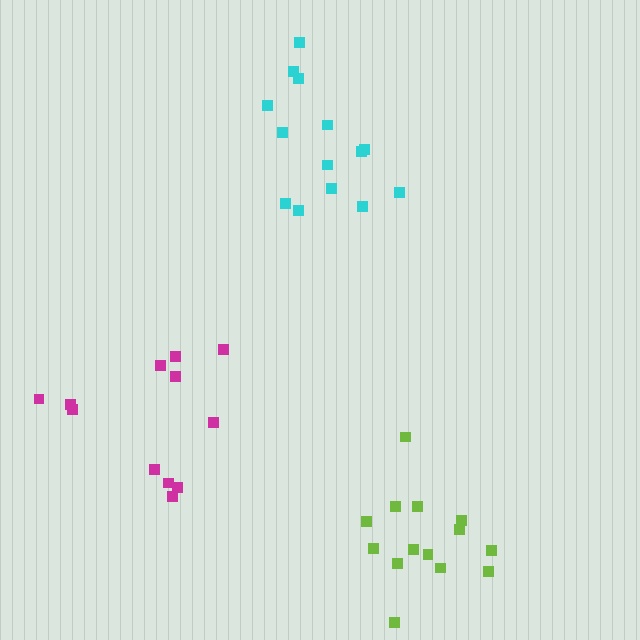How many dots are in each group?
Group 1: 14 dots, Group 2: 14 dots, Group 3: 12 dots (40 total).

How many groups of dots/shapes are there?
There are 3 groups.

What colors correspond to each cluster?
The clusters are colored: cyan, lime, magenta.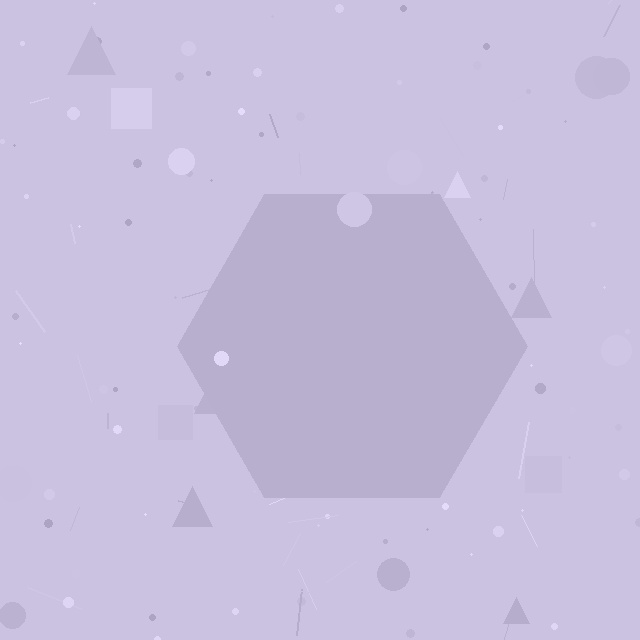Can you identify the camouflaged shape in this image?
The camouflaged shape is a hexagon.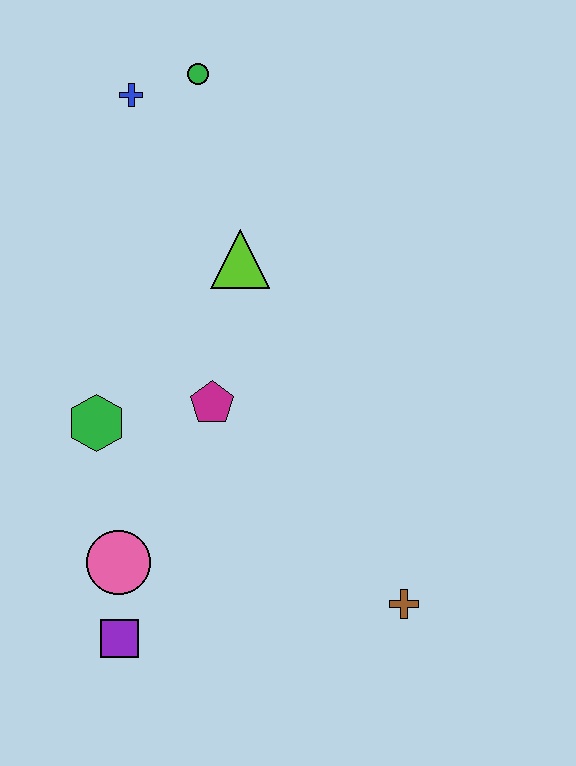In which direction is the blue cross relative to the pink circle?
The blue cross is above the pink circle.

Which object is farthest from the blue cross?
The brown cross is farthest from the blue cross.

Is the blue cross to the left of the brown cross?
Yes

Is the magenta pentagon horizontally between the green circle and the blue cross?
No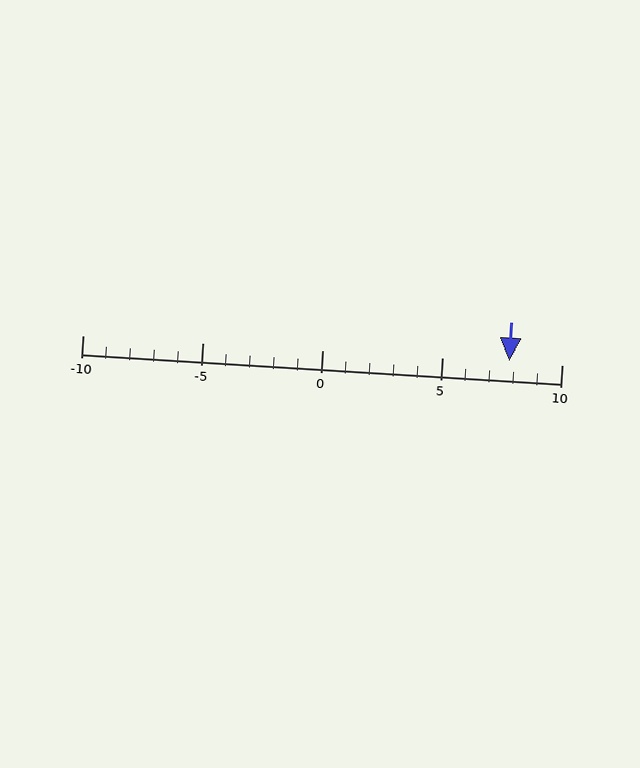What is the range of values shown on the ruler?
The ruler shows values from -10 to 10.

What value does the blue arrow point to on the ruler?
The blue arrow points to approximately 8.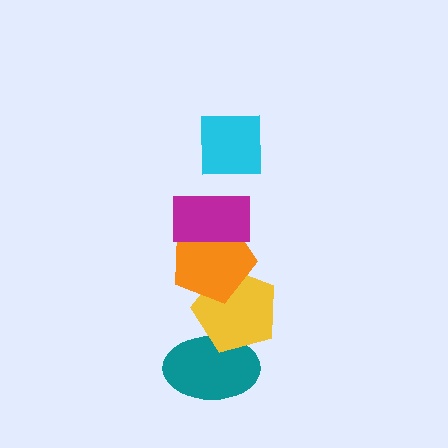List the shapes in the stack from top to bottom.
From top to bottom: the cyan square, the magenta rectangle, the orange pentagon, the yellow pentagon, the teal ellipse.